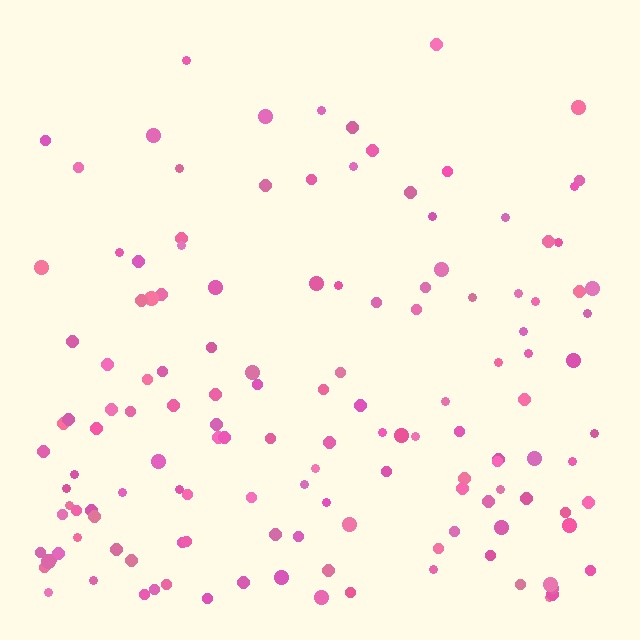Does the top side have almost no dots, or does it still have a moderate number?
Still a moderate number, just noticeably fewer than the bottom.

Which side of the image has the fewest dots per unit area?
The top.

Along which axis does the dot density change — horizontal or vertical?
Vertical.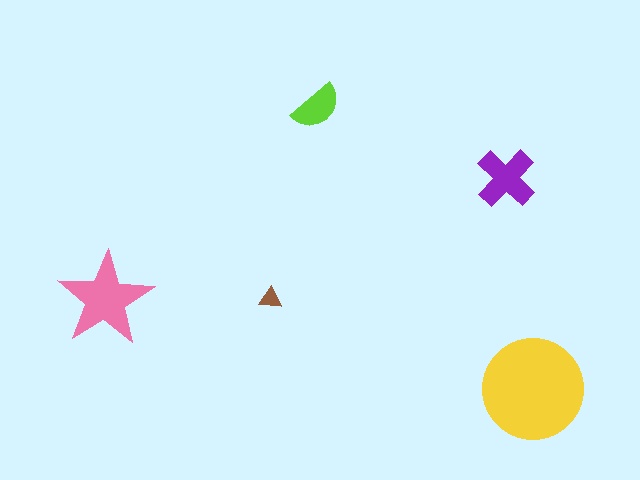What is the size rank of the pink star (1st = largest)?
2nd.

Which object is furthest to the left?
The pink star is leftmost.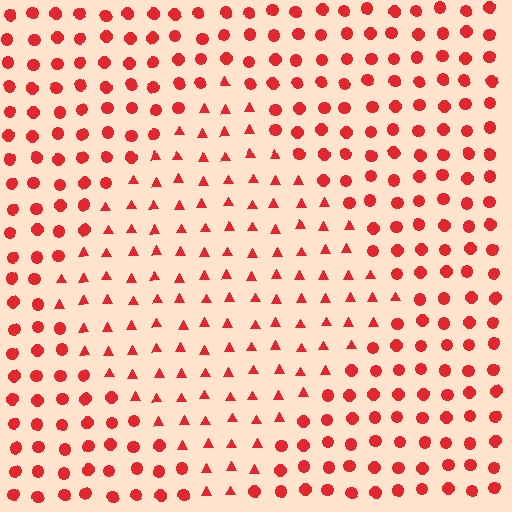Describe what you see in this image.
The image is filled with small red elements arranged in a uniform grid. A diamond-shaped region contains triangles, while the surrounding area contains circles. The boundary is defined purely by the change in element shape.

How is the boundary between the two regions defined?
The boundary is defined by a change in element shape: triangles inside vs. circles outside. All elements share the same color and spacing.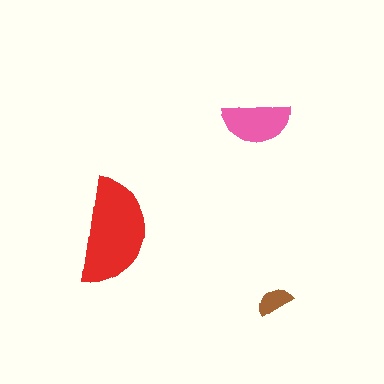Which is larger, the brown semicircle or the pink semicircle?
The pink one.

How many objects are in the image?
There are 3 objects in the image.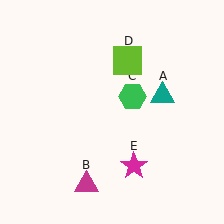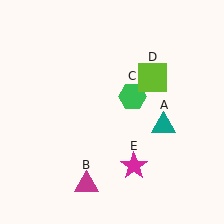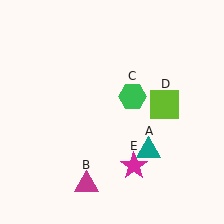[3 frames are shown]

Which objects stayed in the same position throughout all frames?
Magenta triangle (object B) and green hexagon (object C) and magenta star (object E) remained stationary.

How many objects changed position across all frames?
2 objects changed position: teal triangle (object A), lime square (object D).